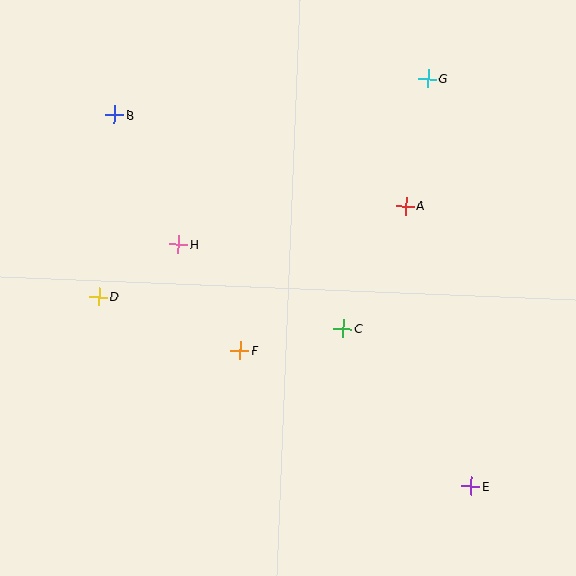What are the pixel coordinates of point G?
Point G is at (428, 79).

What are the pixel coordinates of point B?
Point B is at (114, 115).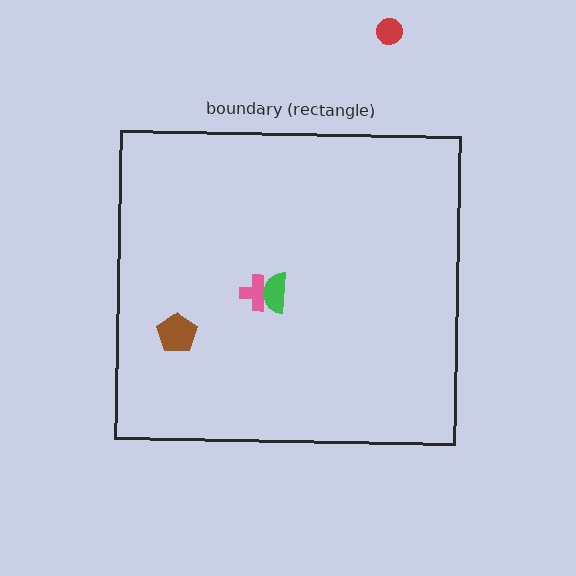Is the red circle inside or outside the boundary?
Outside.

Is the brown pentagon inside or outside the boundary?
Inside.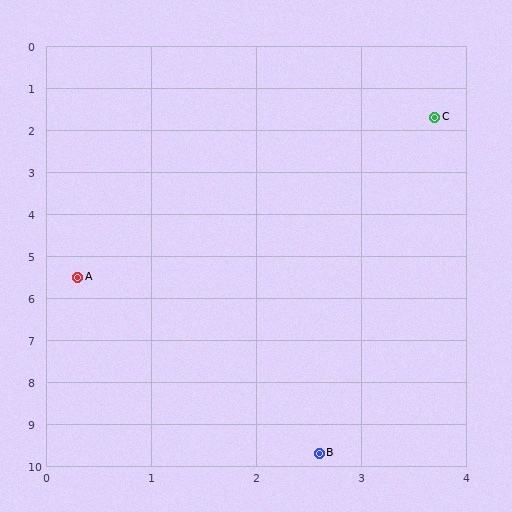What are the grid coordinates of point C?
Point C is at approximately (3.7, 1.7).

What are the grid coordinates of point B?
Point B is at approximately (2.6, 9.7).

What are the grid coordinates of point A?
Point A is at approximately (0.3, 5.5).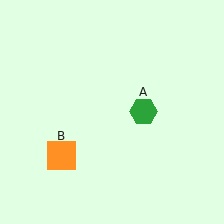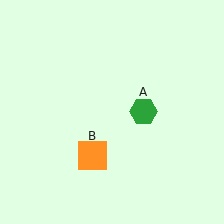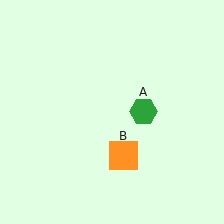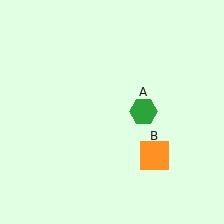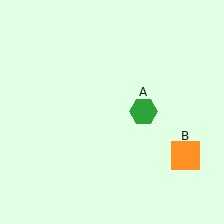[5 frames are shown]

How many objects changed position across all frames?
1 object changed position: orange square (object B).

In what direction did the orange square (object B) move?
The orange square (object B) moved right.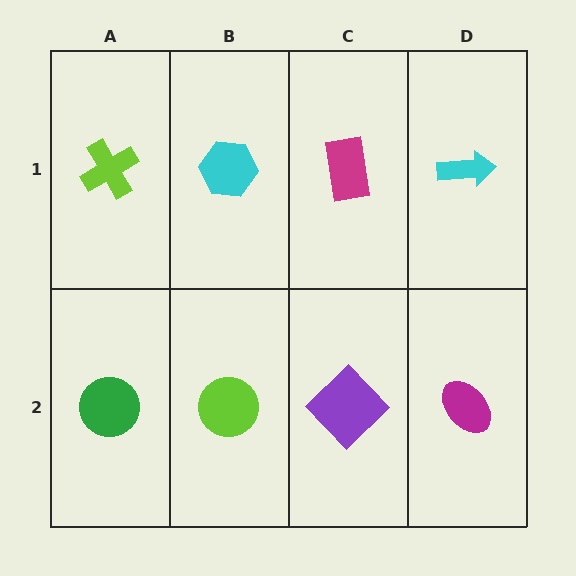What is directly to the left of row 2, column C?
A lime circle.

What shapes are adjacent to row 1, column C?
A purple diamond (row 2, column C), a cyan hexagon (row 1, column B), a cyan arrow (row 1, column D).